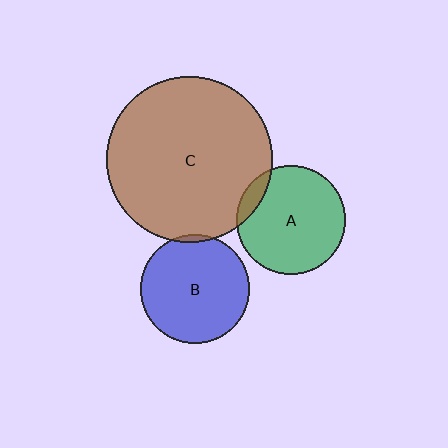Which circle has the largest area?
Circle C (brown).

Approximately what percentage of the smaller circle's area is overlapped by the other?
Approximately 5%.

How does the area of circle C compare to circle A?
Approximately 2.3 times.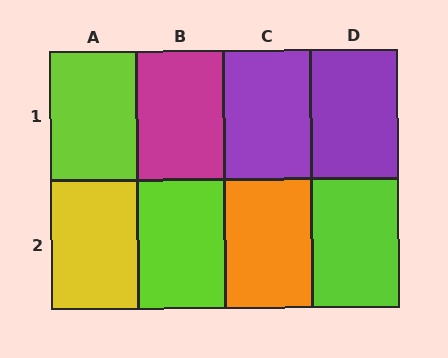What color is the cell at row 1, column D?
Purple.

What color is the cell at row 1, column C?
Purple.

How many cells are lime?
3 cells are lime.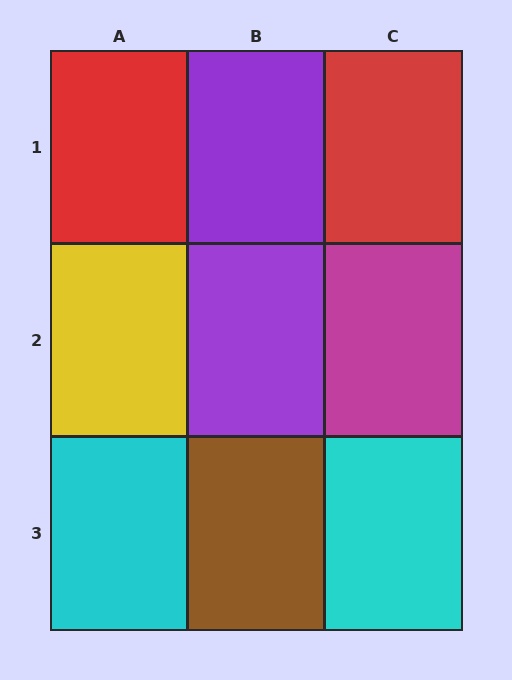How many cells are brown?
1 cell is brown.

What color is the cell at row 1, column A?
Red.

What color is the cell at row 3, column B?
Brown.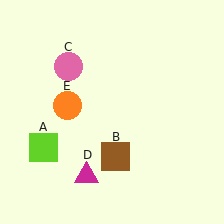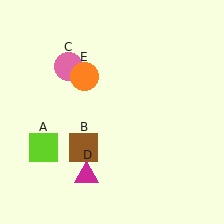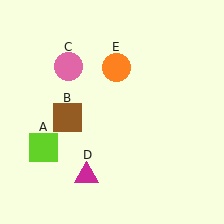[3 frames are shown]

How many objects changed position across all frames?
2 objects changed position: brown square (object B), orange circle (object E).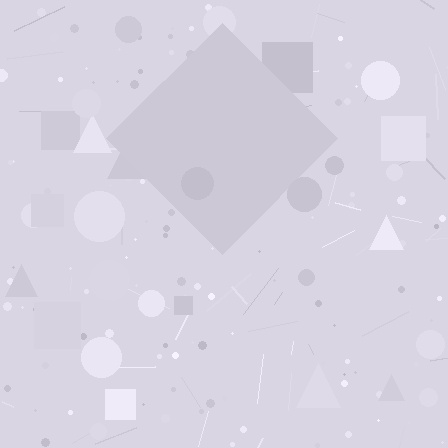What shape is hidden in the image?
A diamond is hidden in the image.